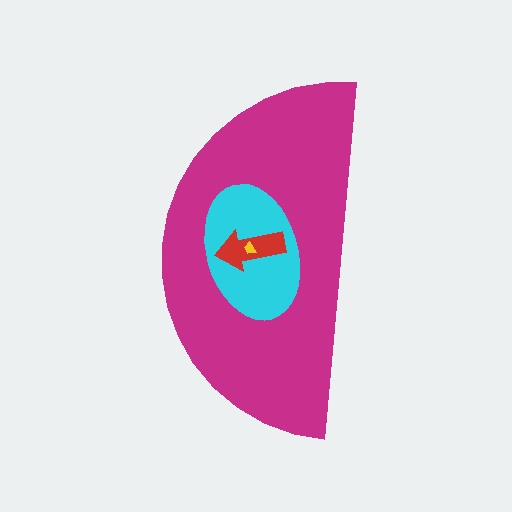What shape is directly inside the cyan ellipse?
The red arrow.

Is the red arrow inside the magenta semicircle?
Yes.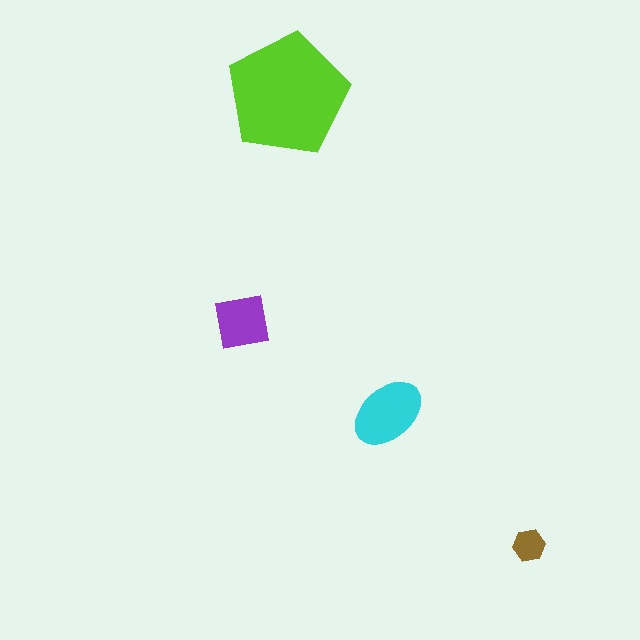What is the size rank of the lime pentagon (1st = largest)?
1st.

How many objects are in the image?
There are 4 objects in the image.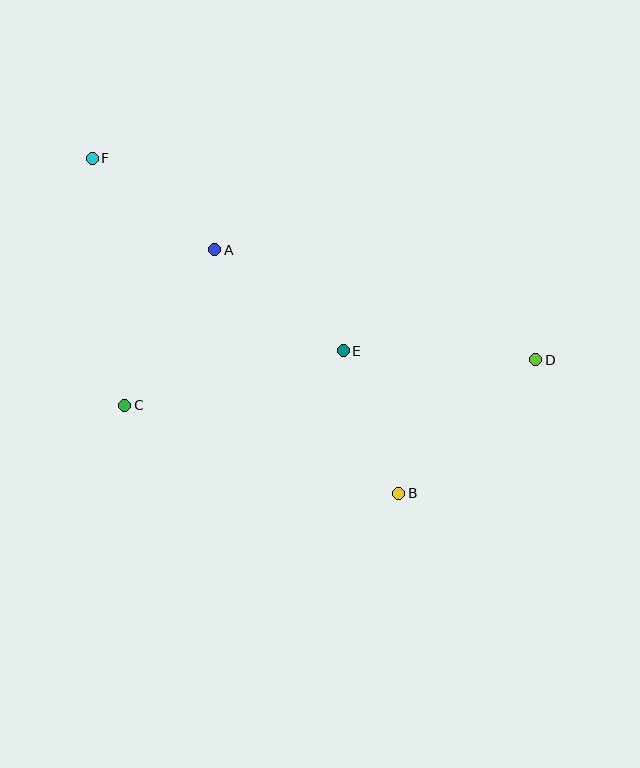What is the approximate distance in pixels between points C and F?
The distance between C and F is approximately 249 pixels.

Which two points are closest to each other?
Points A and F are closest to each other.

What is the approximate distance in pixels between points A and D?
The distance between A and D is approximately 339 pixels.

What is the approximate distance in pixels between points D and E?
The distance between D and E is approximately 193 pixels.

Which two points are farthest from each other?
Points D and F are farthest from each other.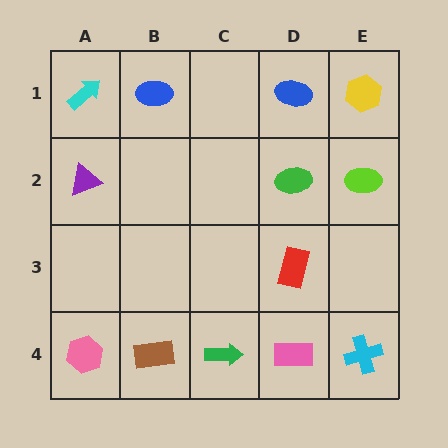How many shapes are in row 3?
1 shape.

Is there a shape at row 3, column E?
No, that cell is empty.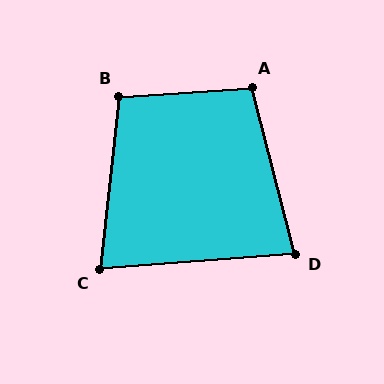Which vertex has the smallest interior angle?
C, at approximately 79 degrees.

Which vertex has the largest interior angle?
A, at approximately 101 degrees.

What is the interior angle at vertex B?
Approximately 100 degrees (obtuse).